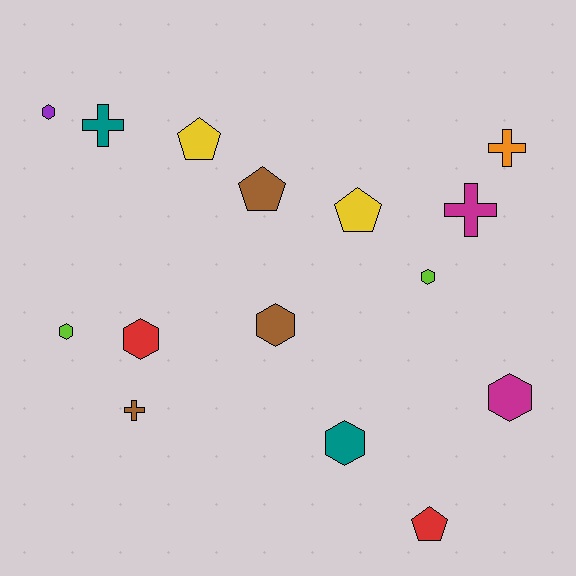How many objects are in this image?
There are 15 objects.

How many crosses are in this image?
There are 4 crosses.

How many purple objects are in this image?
There is 1 purple object.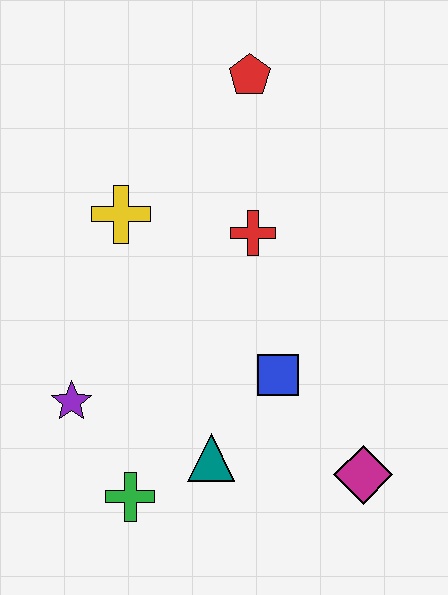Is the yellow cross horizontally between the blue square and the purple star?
Yes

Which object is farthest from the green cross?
The red pentagon is farthest from the green cross.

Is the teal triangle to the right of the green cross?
Yes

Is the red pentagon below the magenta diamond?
No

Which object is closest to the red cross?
The yellow cross is closest to the red cross.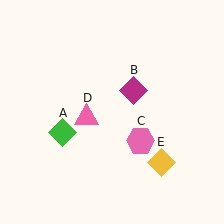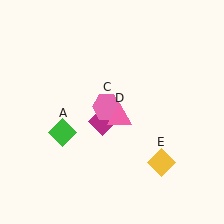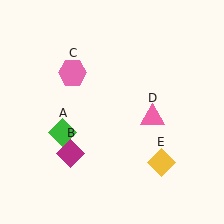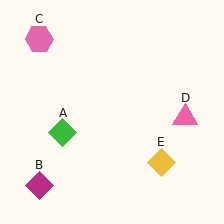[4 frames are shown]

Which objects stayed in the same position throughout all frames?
Green diamond (object A) and yellow diamond (object E) remained stationary.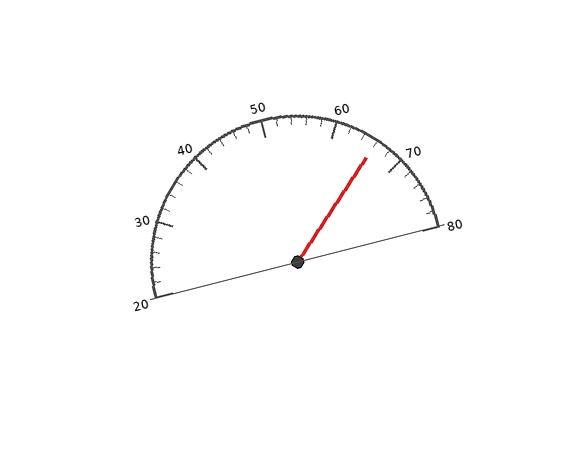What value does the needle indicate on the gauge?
The needle indicates approximately 66.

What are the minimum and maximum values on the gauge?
The gauge ranges from 20 to 80.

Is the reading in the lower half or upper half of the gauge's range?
The reading is in the upper half of the range (20 to 80).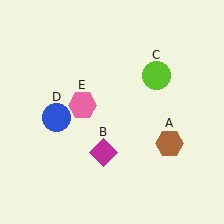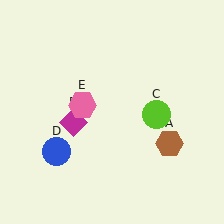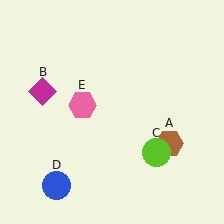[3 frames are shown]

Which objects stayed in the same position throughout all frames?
Brown hexagon (object A) and pink hexagon (object E) remained stationary.